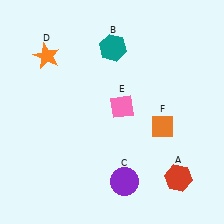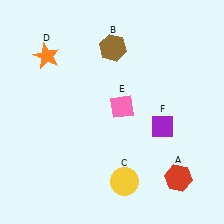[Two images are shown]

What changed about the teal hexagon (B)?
In Image 1, B is teal. In Image 2, it changed to brown.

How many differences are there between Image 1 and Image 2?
There are 3 differences between the two images.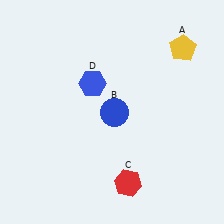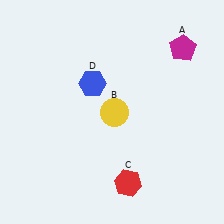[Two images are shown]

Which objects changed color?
A changed from yellow to magenta. B changed from blue to yellow.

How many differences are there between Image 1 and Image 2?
There are 2 differences between the two images.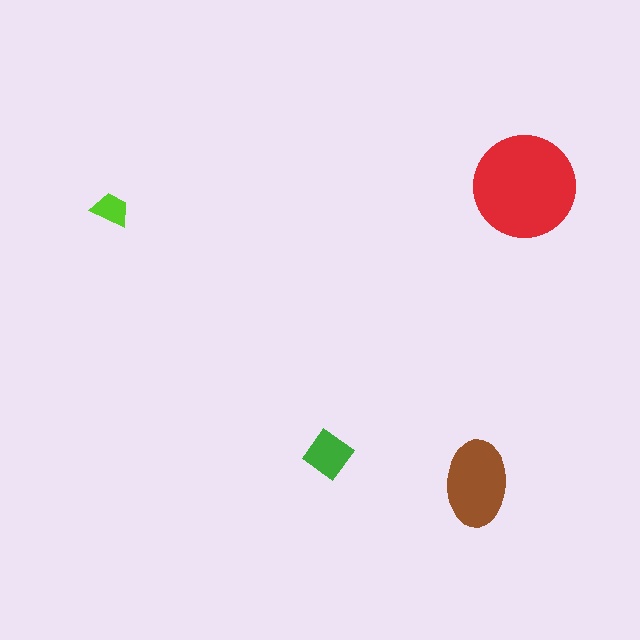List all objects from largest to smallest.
The red circle, the brown ellipse, the green diamond, the lime trapezoid.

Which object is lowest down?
The brown ellipse is bottommost.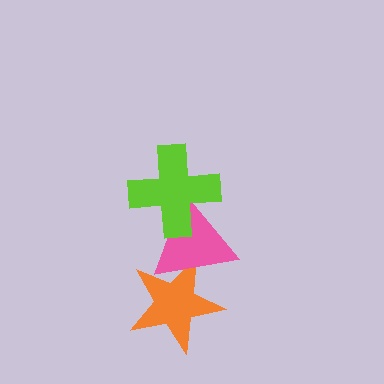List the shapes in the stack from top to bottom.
From top to bottom: the lime cross, the pink triangle, the orange star.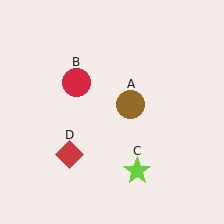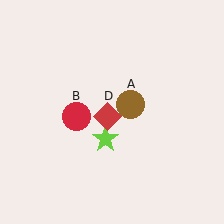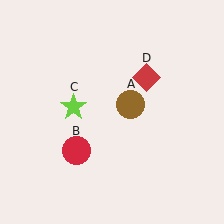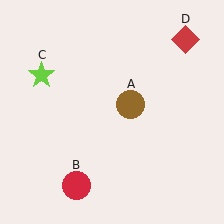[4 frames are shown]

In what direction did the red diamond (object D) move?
The red diamond (object D) moved up and to the right.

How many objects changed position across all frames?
3 objects changed position: red circle (object B), lime star (object C), red diamond (object D).